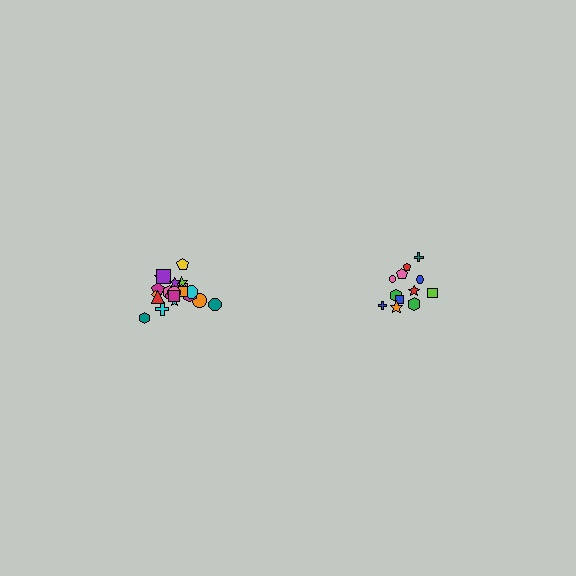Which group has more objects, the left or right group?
The left group.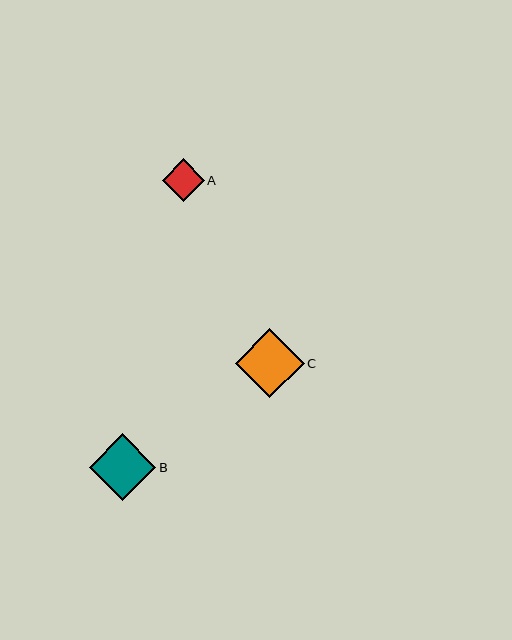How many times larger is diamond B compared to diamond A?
Diamond B is approximately 1.6 times the size of diamond A.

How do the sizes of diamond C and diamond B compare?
Diamond C and diamond B are approximately the same size.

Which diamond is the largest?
Diamond C is the largest with a size of approximately 69 pixels.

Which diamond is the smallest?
Diamond A is the smallest with a size of approximately 42 pixels.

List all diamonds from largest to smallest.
From largest to smallest: C, B, A.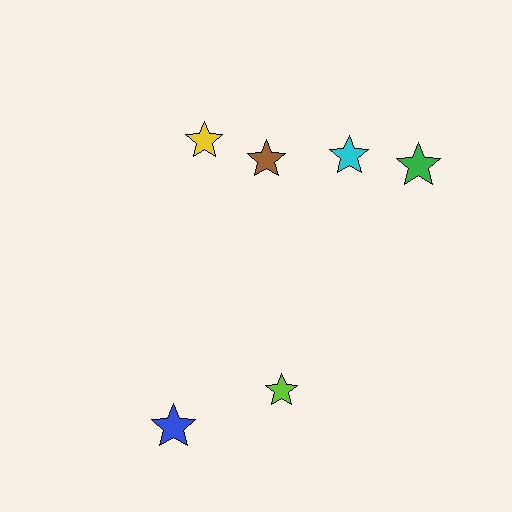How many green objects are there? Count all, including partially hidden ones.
There is 1 green object.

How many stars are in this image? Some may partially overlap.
There are 6 stars.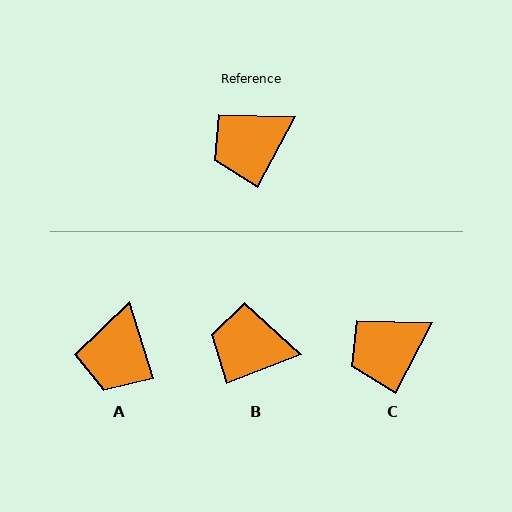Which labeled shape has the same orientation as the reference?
C.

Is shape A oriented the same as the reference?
No, it is off by about 45 degrees.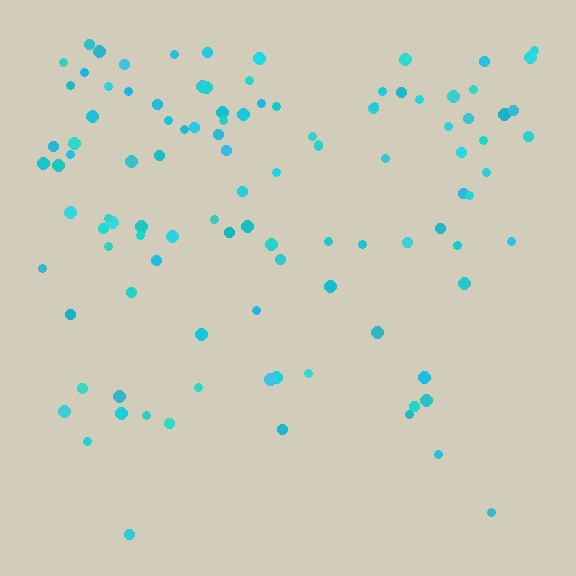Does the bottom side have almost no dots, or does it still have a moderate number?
Still a moderate number, just noticeably fewer than the top.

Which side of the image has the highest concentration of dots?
The top.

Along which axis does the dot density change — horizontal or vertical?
Vertical.